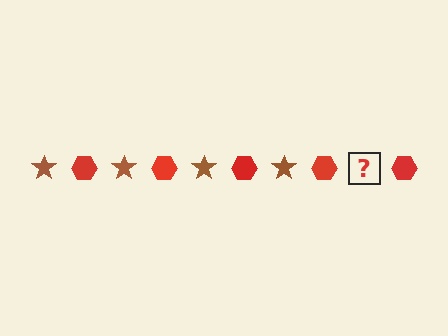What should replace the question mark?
The question mark should be replaced with a brown star.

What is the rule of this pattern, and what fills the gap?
The rule is that the pattern alternates between brown star and red hexagon. The gap should be filled with a brown star.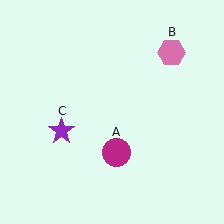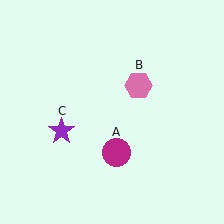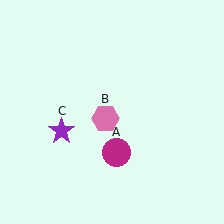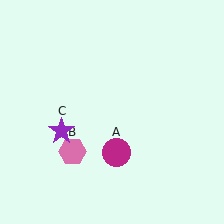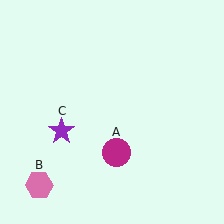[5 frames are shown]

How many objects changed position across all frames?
1 object changed position: pink hexagon (object B).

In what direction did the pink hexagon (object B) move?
The pink hexagon (object B) moved down and to the left.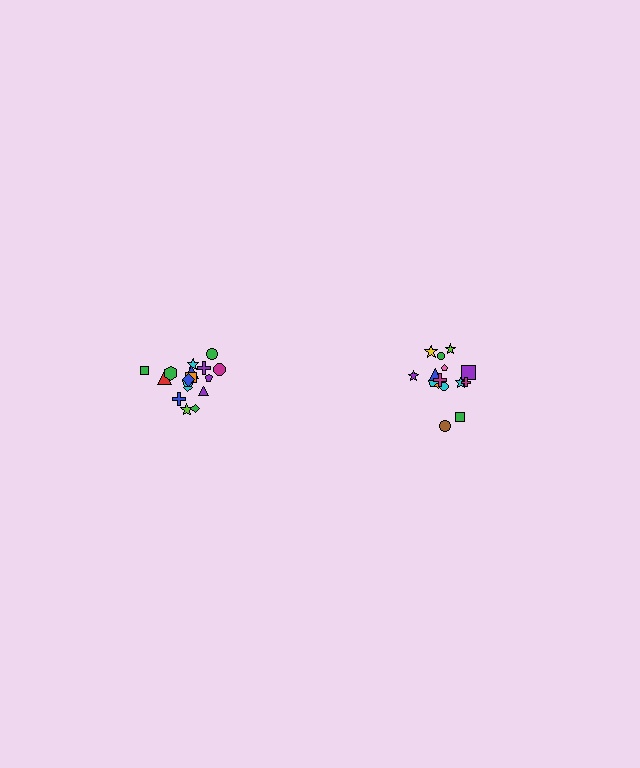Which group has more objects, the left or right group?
The left group.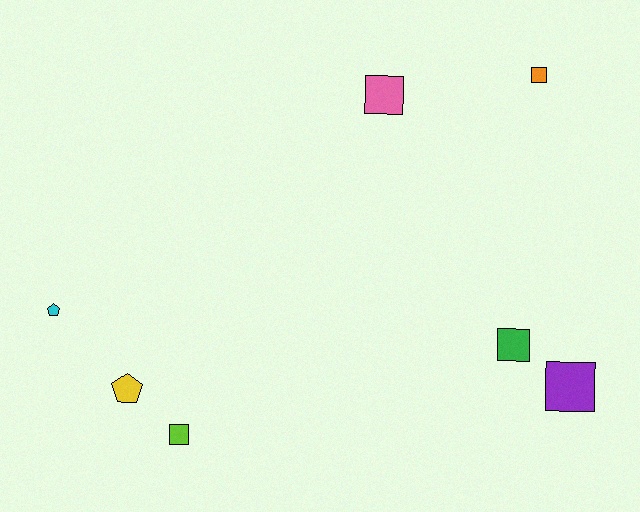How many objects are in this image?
There are 7 objects.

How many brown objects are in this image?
There are no brown objects.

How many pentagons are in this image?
There are 2 pentagons.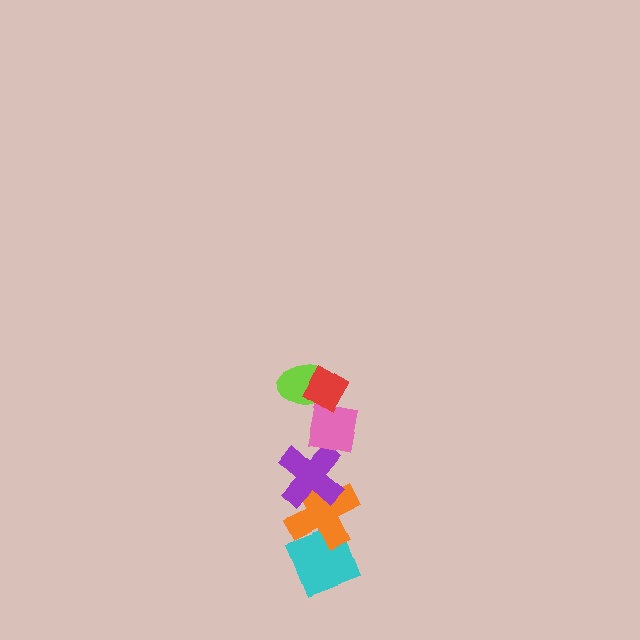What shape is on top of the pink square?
The lime ellipse is on top of the pink square.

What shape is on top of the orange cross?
The purple cross is on top of the orange cross.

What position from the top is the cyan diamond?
The cyan diamond is 6th from the top.